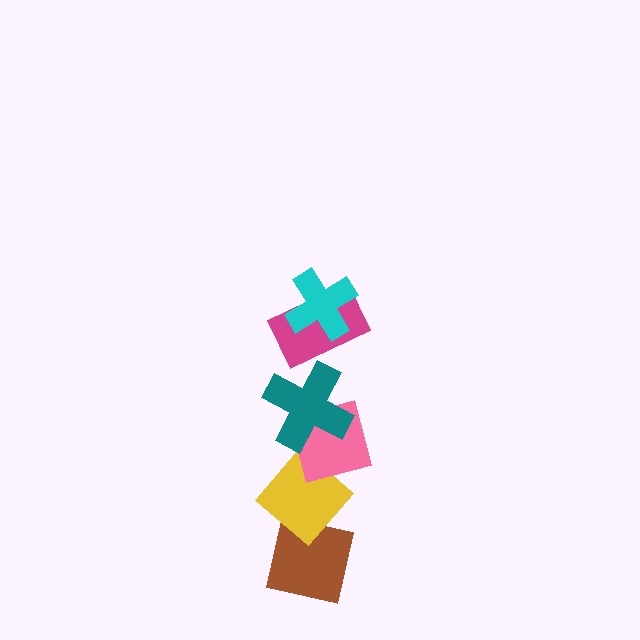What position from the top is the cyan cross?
The cyan cross is 1st from the top.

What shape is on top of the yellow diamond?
The pink square is on top of the yellow diamond.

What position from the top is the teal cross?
The teal cross is 3rd from the top.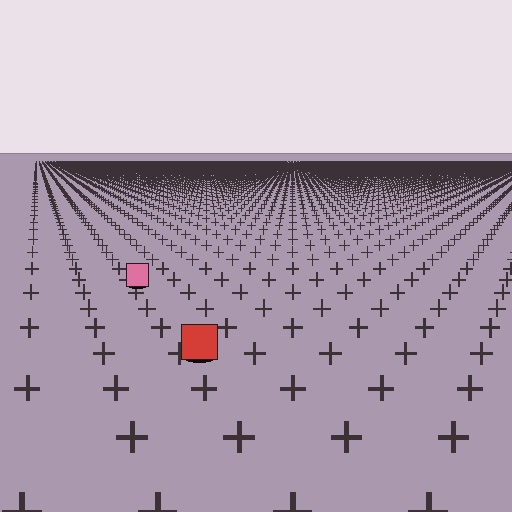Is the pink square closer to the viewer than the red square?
No. The red square is closer — you can tell from the texture gradient: the ground texture is coarser near it.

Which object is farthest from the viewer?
The pink square is farthest from the viewer. It appears smaller and the ground texture around it is denser.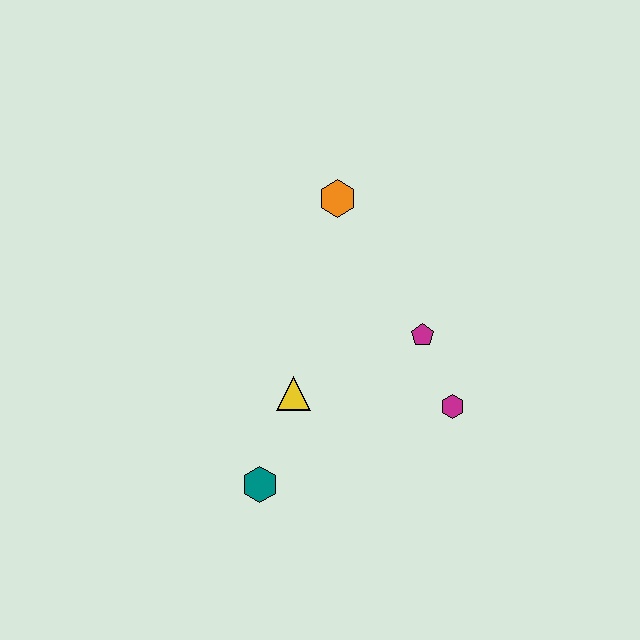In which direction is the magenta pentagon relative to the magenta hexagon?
The magenta pentagon is above the magenta hexagon.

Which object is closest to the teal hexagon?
The yellow triangle is closest to the teal hexagon.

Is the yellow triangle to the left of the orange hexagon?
Yes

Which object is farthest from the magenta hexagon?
The orange hexagon is farthest from the magenta hexagon.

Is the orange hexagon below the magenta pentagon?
No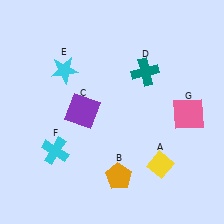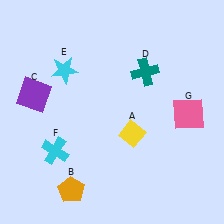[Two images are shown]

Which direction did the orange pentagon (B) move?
The orange pentagon (B) moved left.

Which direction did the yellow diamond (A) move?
The yellow diamond (A) moved up.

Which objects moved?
The objects that moved are: the yellow diamond (A), the orange pentagon (B), the purple square (C).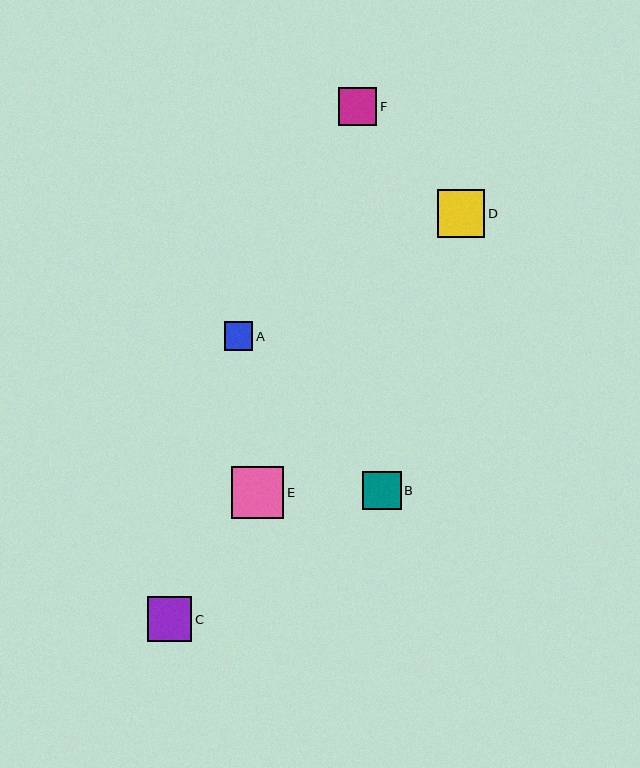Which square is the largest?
Square E is the largest with a size of approximately 52 pixels.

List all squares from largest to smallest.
From largest to smallest: E, D, C, B, F, A.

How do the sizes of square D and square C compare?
Square D and square C are approximately the same size.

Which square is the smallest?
Square A is the smallest with a size of approximately 29 pixels.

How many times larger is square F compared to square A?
Square F is approximately 1.3 times the size of square A.